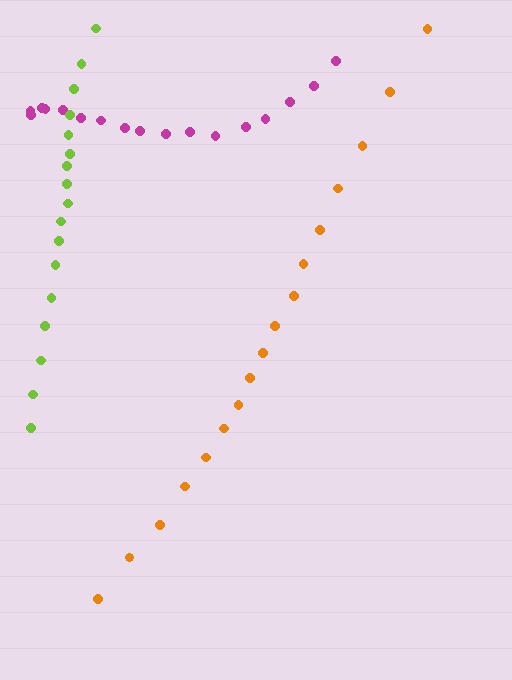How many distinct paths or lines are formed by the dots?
There are 3 distinct paths.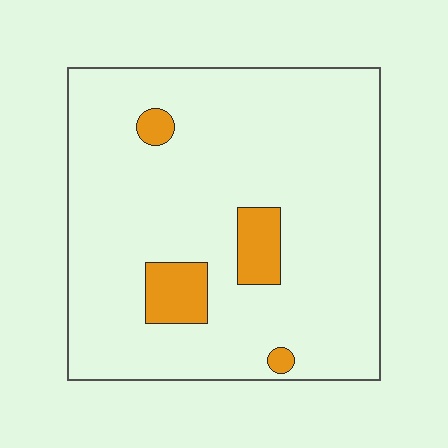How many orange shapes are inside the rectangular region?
4.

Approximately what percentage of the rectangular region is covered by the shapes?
Approximately 10%.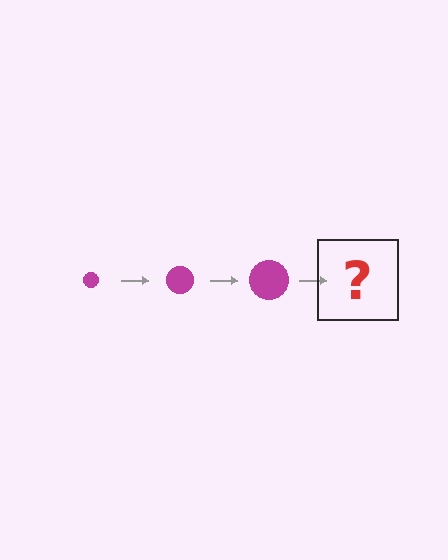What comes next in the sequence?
The next element should be a magenta circle, larger than the previous one.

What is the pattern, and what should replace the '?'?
The pattern is that the circle gets progressively larger each step. The '?' should be a magenta circle, larger than the previous one.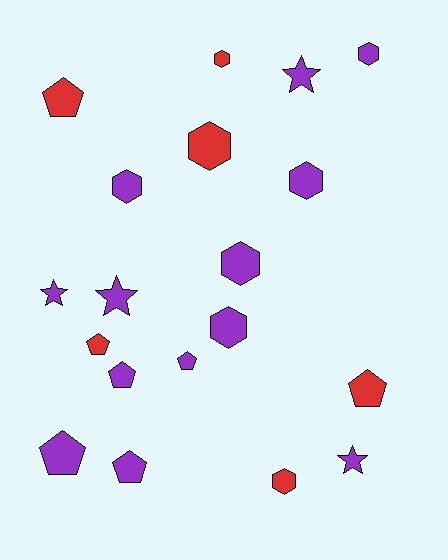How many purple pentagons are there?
There are 4 purple pentagons.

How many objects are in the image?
There are 19 objects.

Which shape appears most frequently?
Hexagon, with 8 objects.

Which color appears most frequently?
Purple, with 13 objects.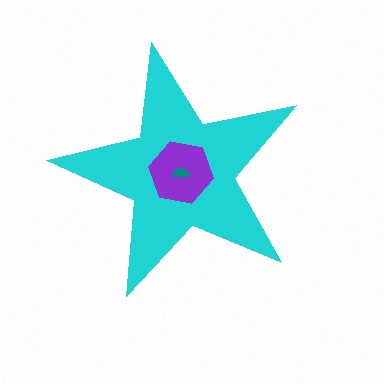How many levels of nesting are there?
3.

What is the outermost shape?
The cyan star.